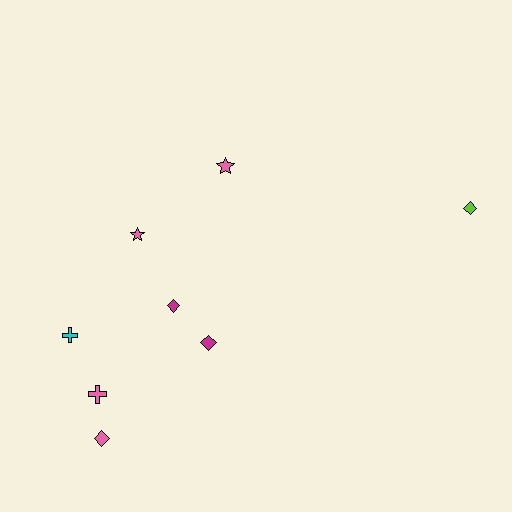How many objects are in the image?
There are 8 objects.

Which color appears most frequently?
Pink, with 4 objects.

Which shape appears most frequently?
Diamond, with 4 objects.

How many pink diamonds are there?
There is 1 pink diamond.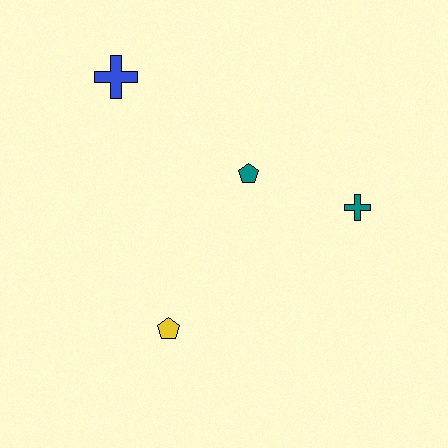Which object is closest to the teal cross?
The teal pentagon is closest to the teal cross.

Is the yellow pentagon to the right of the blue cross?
Yes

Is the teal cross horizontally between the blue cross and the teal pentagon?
No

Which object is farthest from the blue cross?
The teal cross is farthest from the blue cross.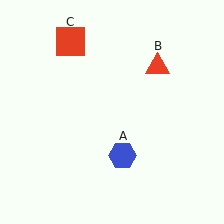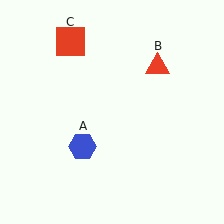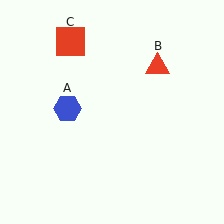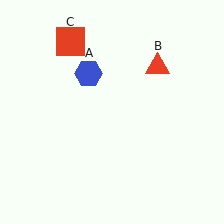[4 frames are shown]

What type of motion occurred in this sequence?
The blue hexagon (object A) rotated clockwise around the center of the scene.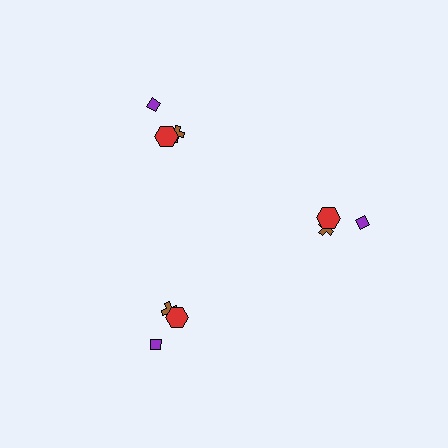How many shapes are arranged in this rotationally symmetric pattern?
There are 9 shapes, arranged in 3 groups of 3.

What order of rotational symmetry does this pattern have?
This pattern has 3-fold rotational symmetry.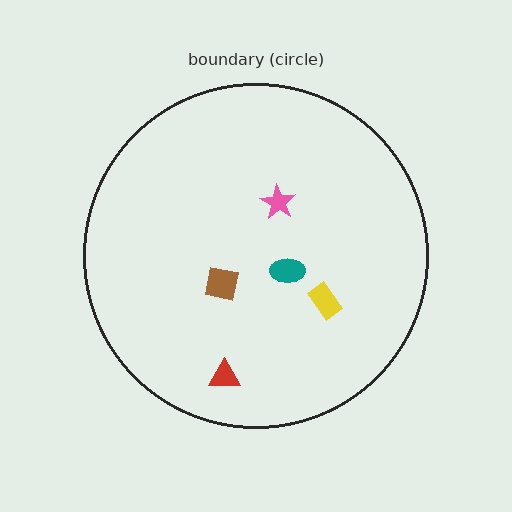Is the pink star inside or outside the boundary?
Inside.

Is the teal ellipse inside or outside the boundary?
Inside.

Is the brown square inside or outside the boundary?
Inside.